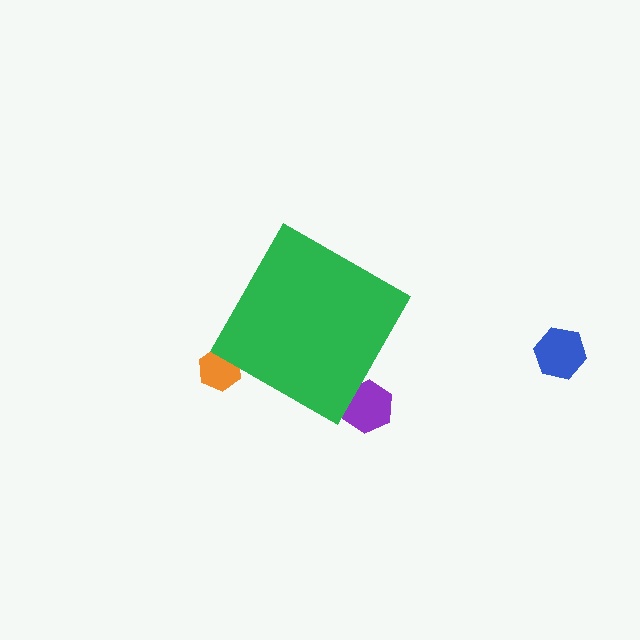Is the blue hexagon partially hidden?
No, the blue hexagon is fully visible.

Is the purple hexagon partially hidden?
Yes, the purple hexagon is partially hidden behind the green diamond.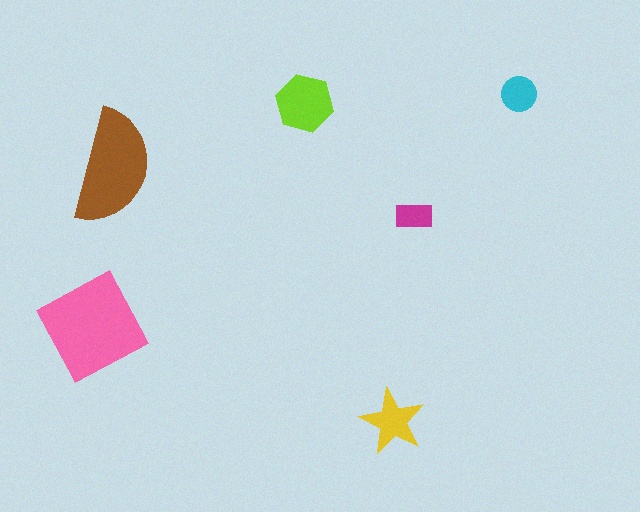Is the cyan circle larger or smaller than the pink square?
Smaller.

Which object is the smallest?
The magenta rectangle.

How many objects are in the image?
There are 6 objects in the image.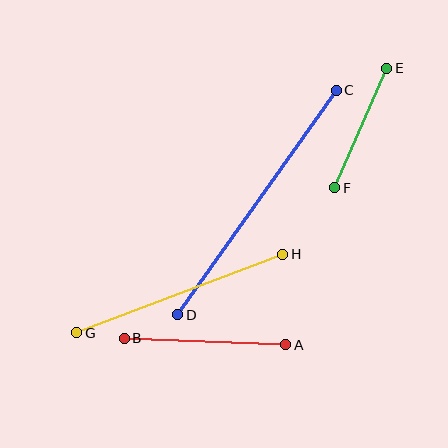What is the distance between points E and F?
The distance is approximately 130 pixels.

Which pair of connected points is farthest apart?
Points C and D are farthest apart.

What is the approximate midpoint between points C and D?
The midpoint is at approximately (257, 202) pixels.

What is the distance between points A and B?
The distance is approximately 161 pixels.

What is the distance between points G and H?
The distance is approximately 220 pixels.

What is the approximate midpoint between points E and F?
The midpoint is at approximately (361, 128) pixels.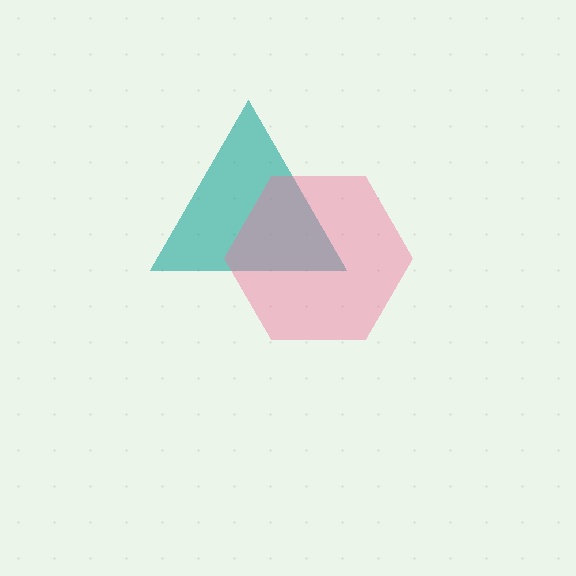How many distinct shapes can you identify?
There are 2 distinct shapes: a teal triangle, a pink hexagon.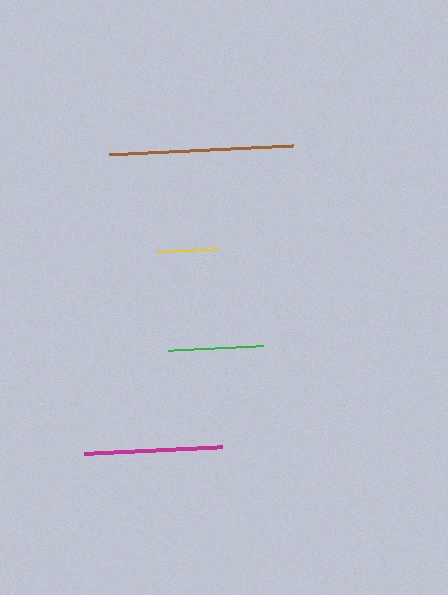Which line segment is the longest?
The brown line is the longest at approximately 183 pixels.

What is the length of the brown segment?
The brown segment is approximately 183 pixels long.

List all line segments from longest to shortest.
From longest to shortest: brown, magenta, green, yellow.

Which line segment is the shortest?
The yellow line is the shortest at approximately 61 pixels.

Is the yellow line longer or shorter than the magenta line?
The magenta line is longer than the yellow line.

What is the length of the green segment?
The green segment is approximately 96 pixels long.